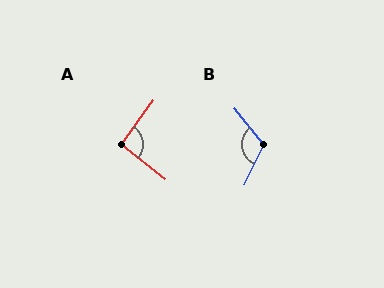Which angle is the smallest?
A, at approximately 93 degrees.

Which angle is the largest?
B, at approximately 115 degrees.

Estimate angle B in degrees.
Approximately 115 degrees.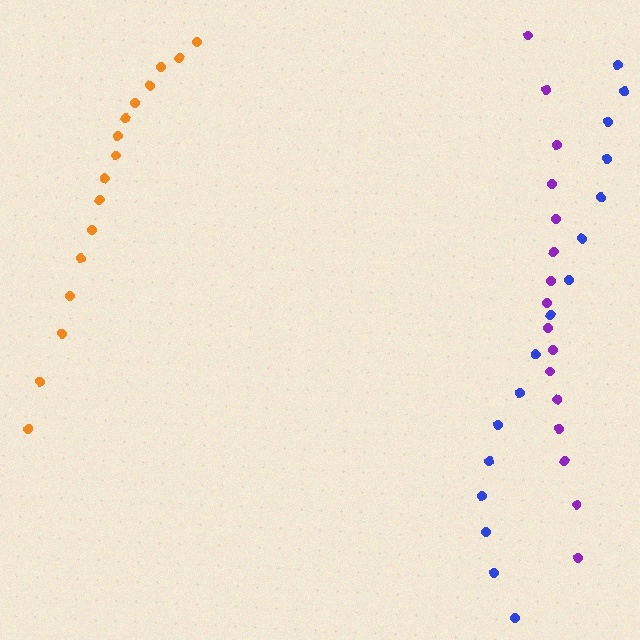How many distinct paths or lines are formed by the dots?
There are 3 distinct paths.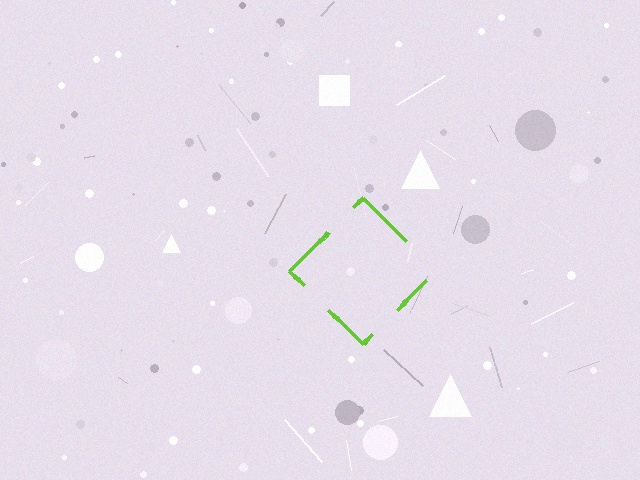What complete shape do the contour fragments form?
The contour fragments form a diamond.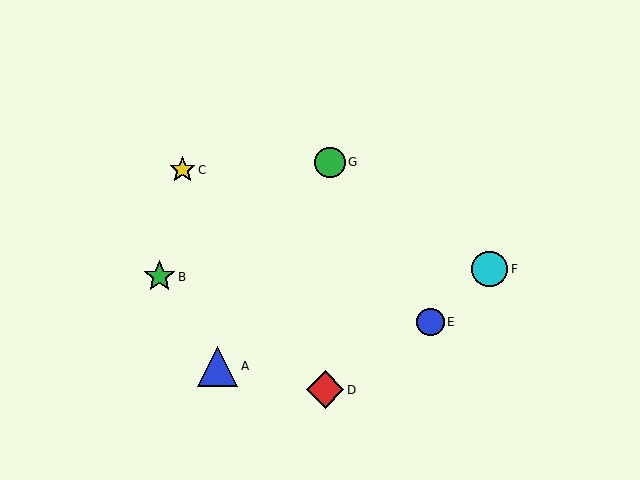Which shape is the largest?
The blue triangle (labeled A) is the largest.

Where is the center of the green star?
The center of the green star is at (159, 277).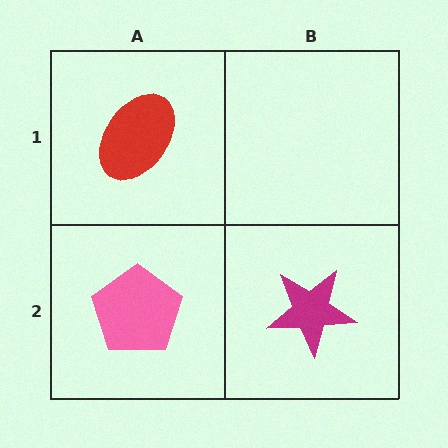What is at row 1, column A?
A red ellipse.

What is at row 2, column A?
A pink pentagon.